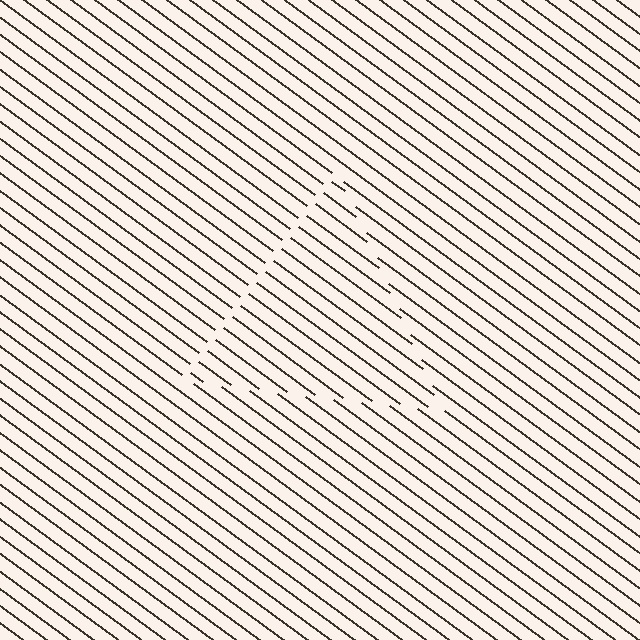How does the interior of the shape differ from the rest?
The interior of the shape contains the same grating, shifted by half a period — the contour is defined by the phase discontinuity where line-ends from the inner and outer gratings abut.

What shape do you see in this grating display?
An illusory triangle. The interior of the shape contains the same grating, shifted by half a period — the contour is defined by the phase discontinuity where line-ends from the inner and outer gratings abut.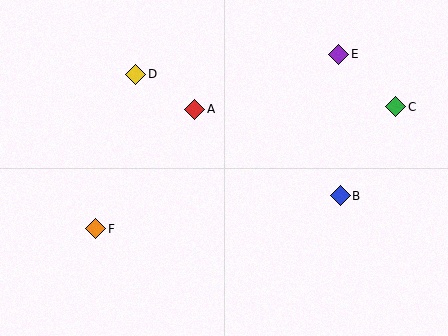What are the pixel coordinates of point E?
Point E is at (339, 54).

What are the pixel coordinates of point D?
Point D is at (136, 74).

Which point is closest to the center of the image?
Point A at (195, 109) is closest to the center.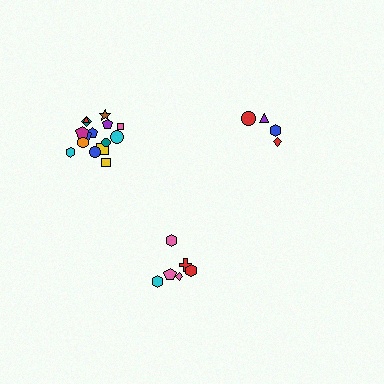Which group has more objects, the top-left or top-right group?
The top-left group.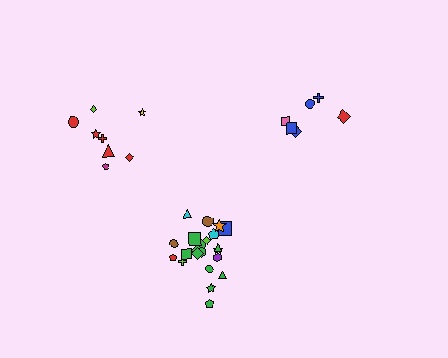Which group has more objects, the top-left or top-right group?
The top-left group.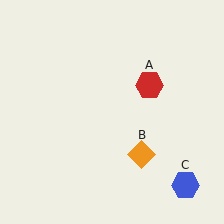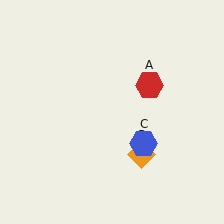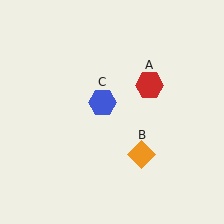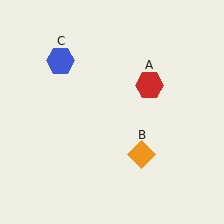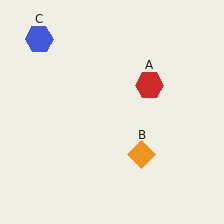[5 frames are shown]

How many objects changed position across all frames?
1 object changed position: blue hexagon (object C).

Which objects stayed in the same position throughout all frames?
Red hexagon (object A) and orange diamond (object B) remained stationary.